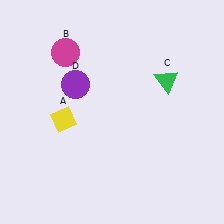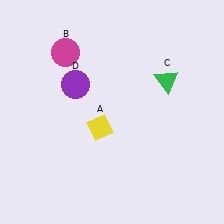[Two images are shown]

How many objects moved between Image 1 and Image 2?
1 object moved between the two images.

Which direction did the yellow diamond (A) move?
The yellow diamond (A) moved right.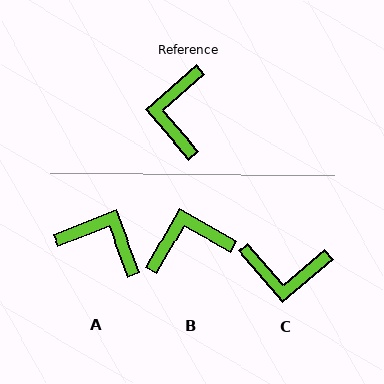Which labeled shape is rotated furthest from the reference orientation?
A, about 110 degrees away.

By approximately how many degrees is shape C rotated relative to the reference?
Approximately 89 degrees counter-clockwise.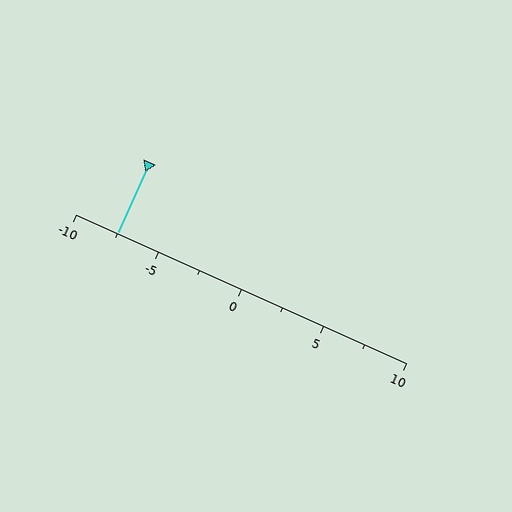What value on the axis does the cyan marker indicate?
The marker indicates approximately -7.5.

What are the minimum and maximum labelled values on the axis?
The axis runs from -10 to 10.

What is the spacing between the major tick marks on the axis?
The major ticks are spaced 5 apart.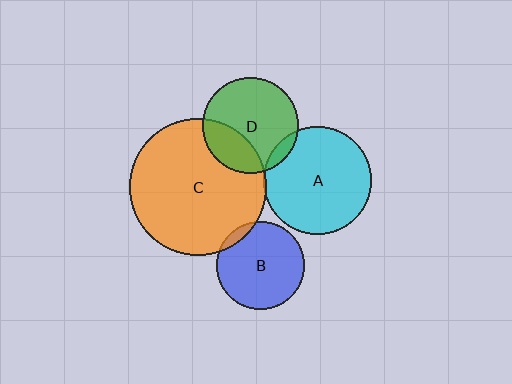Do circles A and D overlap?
Yes.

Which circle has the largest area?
Circle C (orange).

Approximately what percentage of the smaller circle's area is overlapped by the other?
Approximately 10%.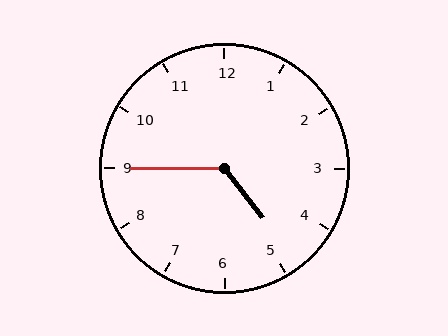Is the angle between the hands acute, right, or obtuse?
It is obtuse.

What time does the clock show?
4:45.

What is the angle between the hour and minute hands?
Approximately 128 degrees.